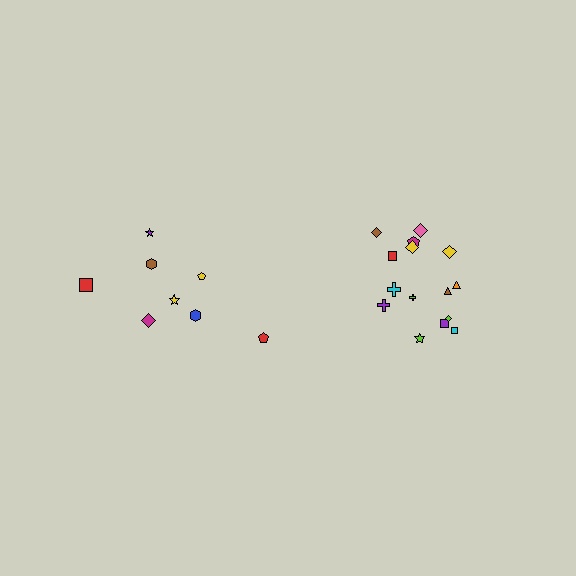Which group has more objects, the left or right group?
The right group.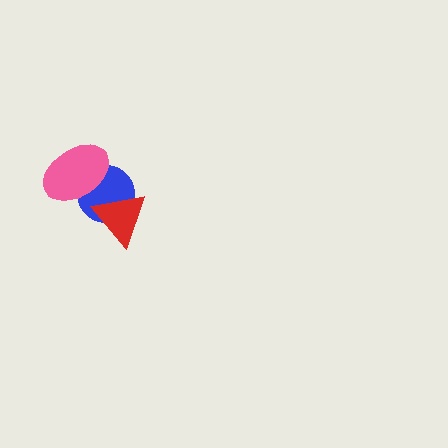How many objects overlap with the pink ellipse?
1 object overlaps with the pink ellipse.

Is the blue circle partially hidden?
Yes, it is partially covered by another shape.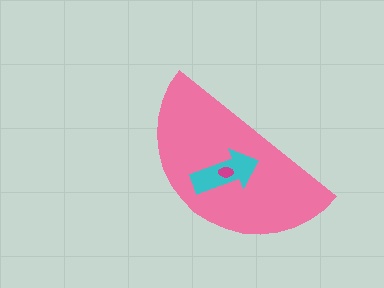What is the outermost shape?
The pink semicircle.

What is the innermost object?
The magenta ellipse.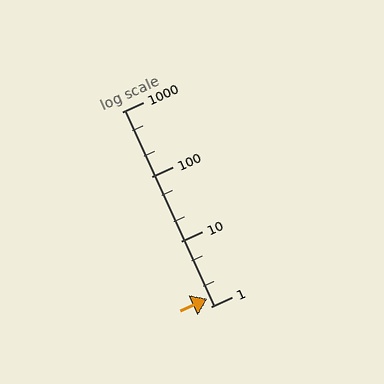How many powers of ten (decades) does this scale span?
The scale spans 3 decades, from 1 to 1000.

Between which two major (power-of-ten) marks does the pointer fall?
The pointer is between 1 and 10.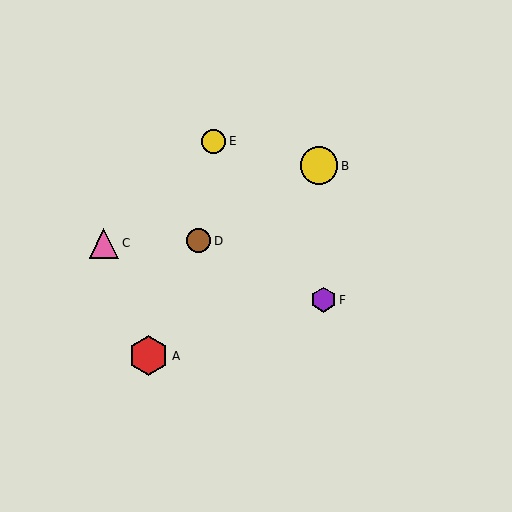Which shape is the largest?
The red hexagon (labeled A) is the largest.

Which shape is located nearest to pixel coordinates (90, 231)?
The pink triangle (labeled C) at (104, 243) is nearest to that location.